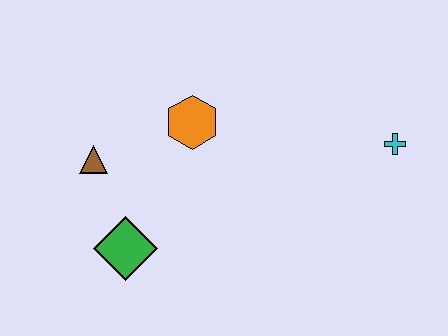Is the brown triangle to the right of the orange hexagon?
No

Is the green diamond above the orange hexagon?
No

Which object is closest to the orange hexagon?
The brown triangle is closest to the orange hexagon.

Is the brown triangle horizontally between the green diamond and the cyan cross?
No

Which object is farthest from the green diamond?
The cyan cross is farthest from the green diamond.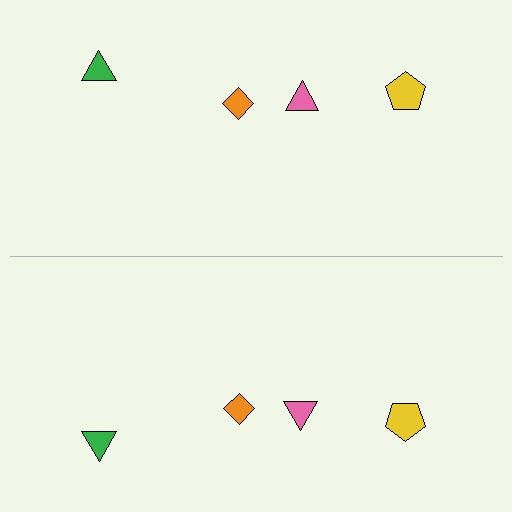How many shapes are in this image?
There are 8 shapes in this image.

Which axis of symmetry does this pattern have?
The pattern has a horizontal axis of symmetry running through the center of the image.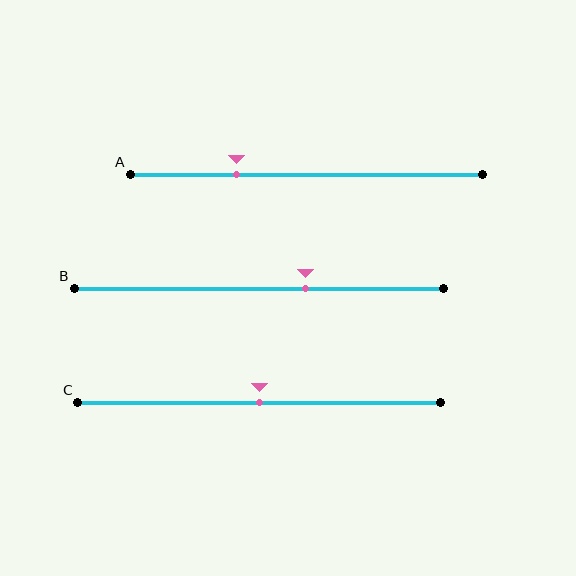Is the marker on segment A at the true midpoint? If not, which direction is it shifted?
No, the marker on segment A is shifted to the left by about 20% of the segment length.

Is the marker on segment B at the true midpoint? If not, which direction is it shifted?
No, the marker on segment B is shifted to the right by about 13% of the segment length.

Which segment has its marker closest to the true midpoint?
Segment C has its marker closest to the true midpoint.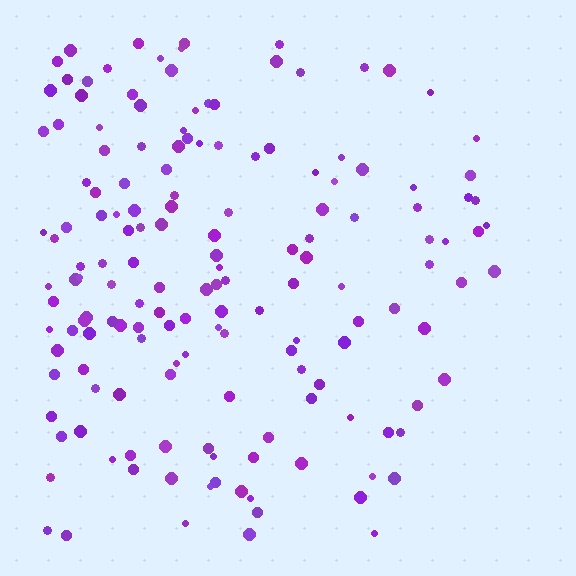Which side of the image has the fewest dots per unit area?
The right.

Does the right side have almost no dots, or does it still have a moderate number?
Still a moderate number, just noticeably fewer than the left.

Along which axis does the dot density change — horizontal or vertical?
Horizontal.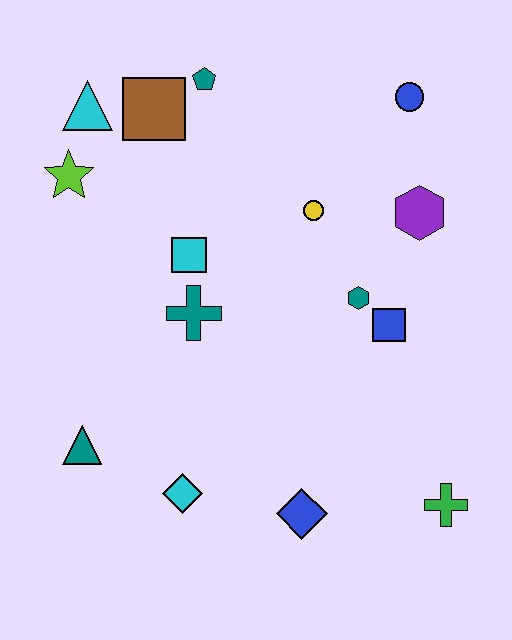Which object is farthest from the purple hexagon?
The teal triangle is farthest from the purple hexagon.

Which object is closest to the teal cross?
The cyan square is closest to the teal cross.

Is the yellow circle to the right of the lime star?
Yes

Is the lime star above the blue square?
Yes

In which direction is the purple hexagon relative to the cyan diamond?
The purple hexagon is above the cyan diamond.